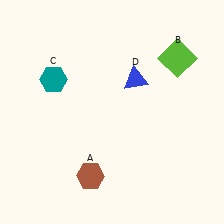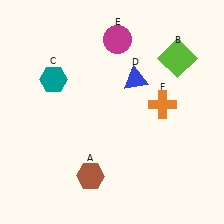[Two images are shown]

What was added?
A magenta circle (E), an orange cross (F) were added in Image 2.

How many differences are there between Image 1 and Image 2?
There are 2 differences between the two images.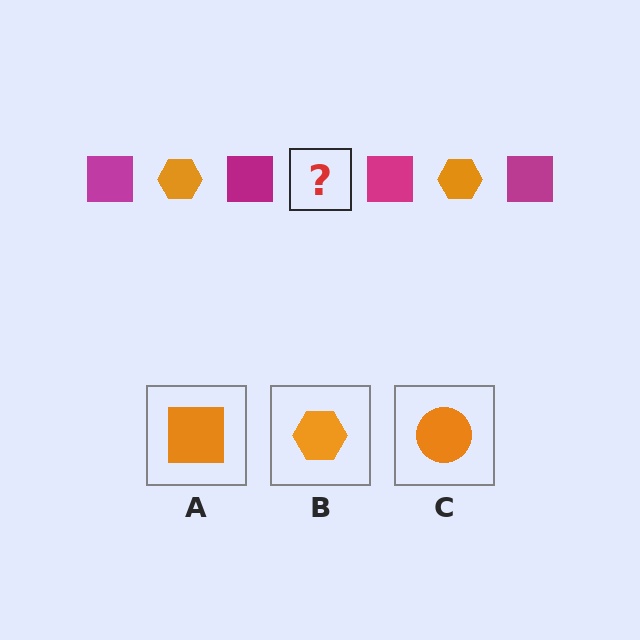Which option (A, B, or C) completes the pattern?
B.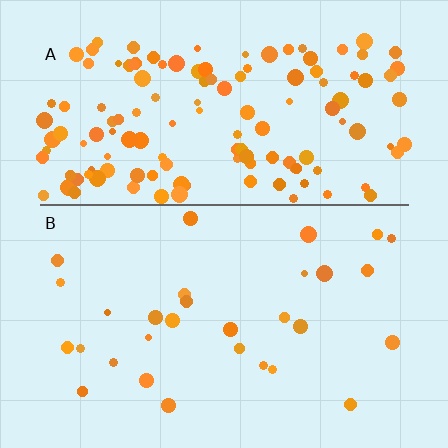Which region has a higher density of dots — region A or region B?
A (the top).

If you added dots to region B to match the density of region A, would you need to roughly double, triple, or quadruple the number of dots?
Approximately quadruple.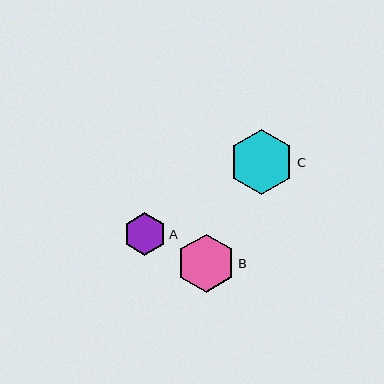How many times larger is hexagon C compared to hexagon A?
Hexagon C is approximately 1.5 times the size of hexagon A.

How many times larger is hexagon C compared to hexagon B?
Hexagon C is approximately 1.1 times the size of hexagon B.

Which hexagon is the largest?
Hexagon C is the largest with a size of approximately 65 pixels.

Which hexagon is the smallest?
Hexagon A is the smallest with a size of approximately 43 pixels.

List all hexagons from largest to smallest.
From largest to smallest: C, B, A.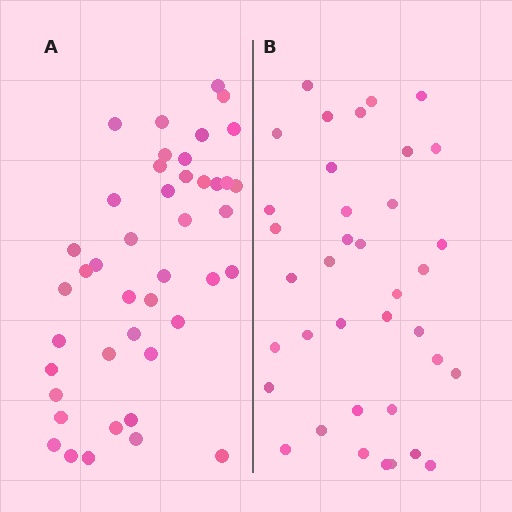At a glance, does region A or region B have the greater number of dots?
Region A (the left region) has more dots.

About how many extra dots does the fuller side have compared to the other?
Region A has about 6 more dots than region B.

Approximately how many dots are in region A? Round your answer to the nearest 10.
About 40 dots. (The exact count is 43, which rounds to 40.)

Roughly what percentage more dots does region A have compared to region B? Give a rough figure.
About 15% more.